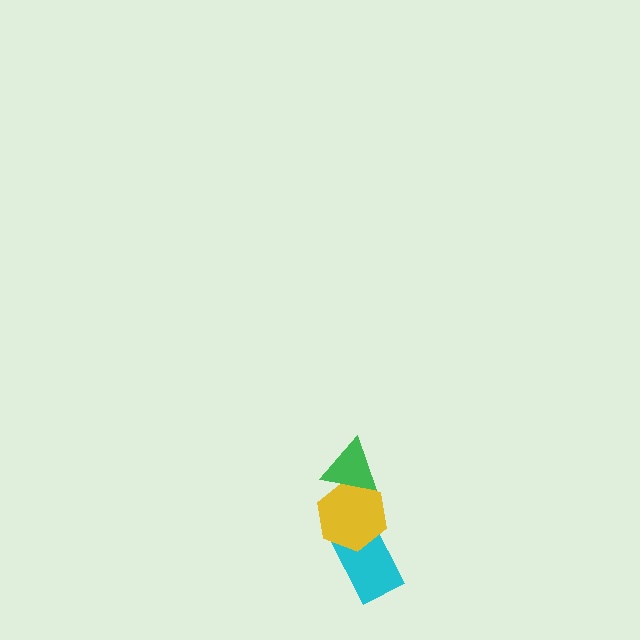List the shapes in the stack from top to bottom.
From top to bottom: the green triangle, the yellow hexagon, the cyan rectangle.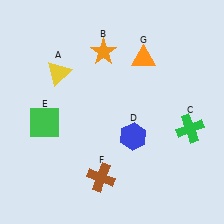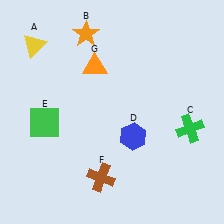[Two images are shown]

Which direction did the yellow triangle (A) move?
The yellow triangle (A) moved up.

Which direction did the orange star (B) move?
The orange star (B) moved up.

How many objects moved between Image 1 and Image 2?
3 objects moved between the two images.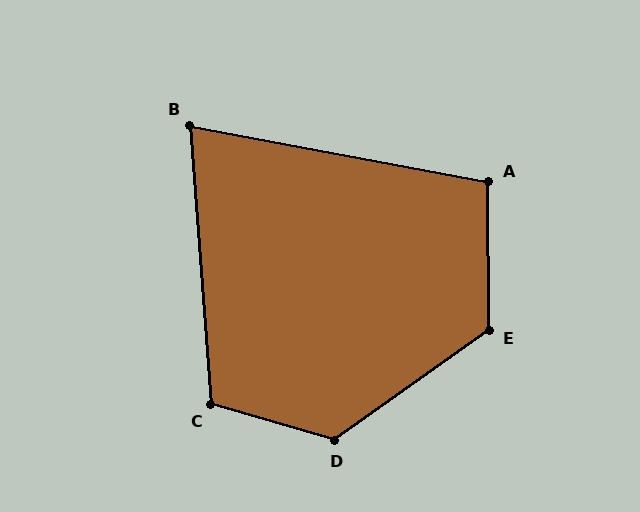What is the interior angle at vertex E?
Approximately 125 degrees (obtuse).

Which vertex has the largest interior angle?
D, at approximately 129 degrees.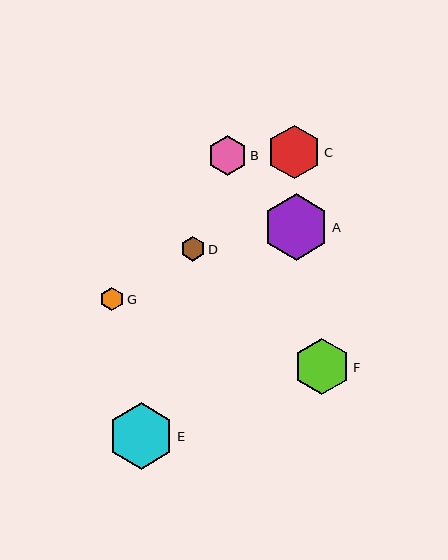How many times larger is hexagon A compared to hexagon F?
Hexagon A is approximately 1.2 times the size of hexagon F.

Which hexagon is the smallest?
Hexagon G is the smallest with a size of approximately 24 pixels.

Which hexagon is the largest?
Hexagon E is the largest with a size of approximately 67 pixels.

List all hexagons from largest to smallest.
From largest to smallest: E, A, F, C, B, D, G.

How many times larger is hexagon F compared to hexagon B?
Hexagon F is approximately 1.4 times the size of hexagon B.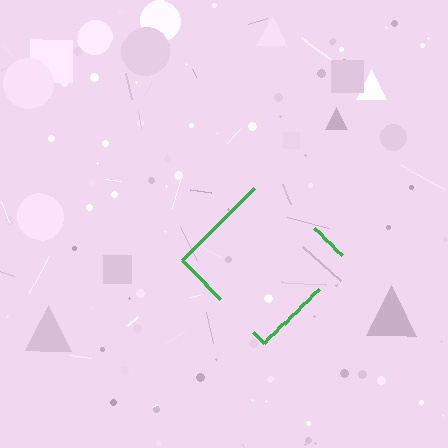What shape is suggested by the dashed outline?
The dashed outline suggests a diamond.